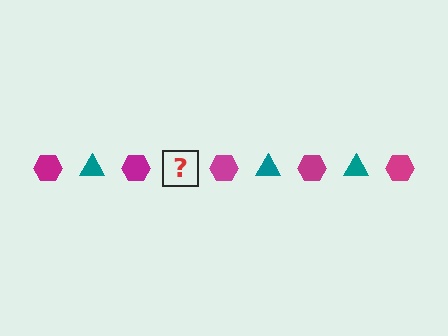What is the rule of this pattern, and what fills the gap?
The rule is that the pattern alternates between magenta hexagon and teal triangle. The gap should be filled with a teal triangle.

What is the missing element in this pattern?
The missing element is a teal triangle.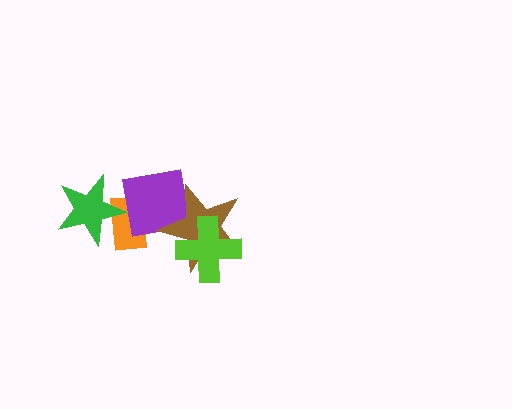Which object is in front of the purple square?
The brown star is in front of the purple square.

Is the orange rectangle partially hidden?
Yes, it is partially covered by another shape.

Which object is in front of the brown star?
The lime cross is in front of the brown star.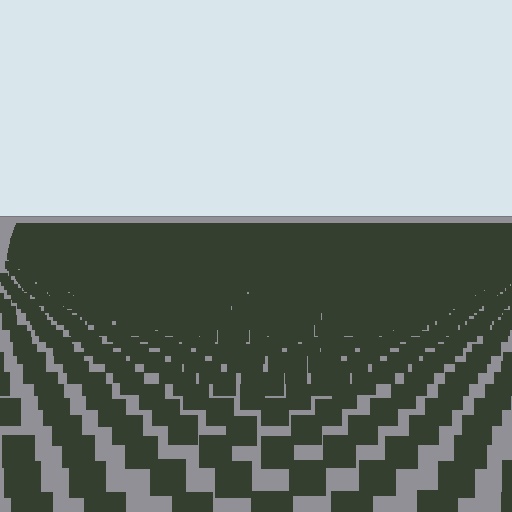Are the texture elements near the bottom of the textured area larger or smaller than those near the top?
Larger. Near the bottom, elements are closer to the viewer and appear at a bigger on-screen size.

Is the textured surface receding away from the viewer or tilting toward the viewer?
The surface is receding away from the viewer. Texture elements get smaller and denser toward the top.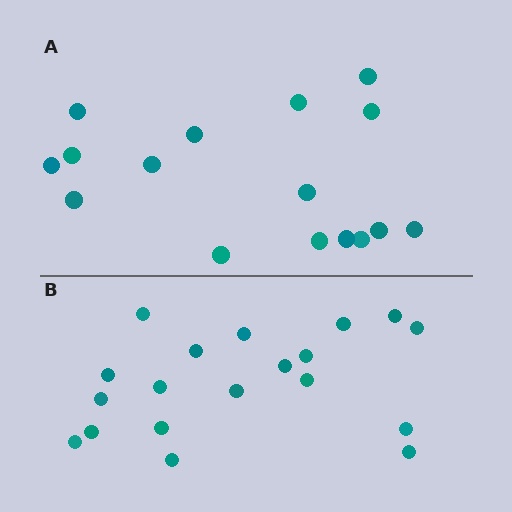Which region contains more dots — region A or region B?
Region B (the bottom region) has more dots.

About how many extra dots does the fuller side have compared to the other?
Region B has just a few more — roughly 2 or 3 more dots than region A.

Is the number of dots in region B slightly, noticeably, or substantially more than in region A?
Region B has only slightly more — the two regions are fairly close. The ratio is roughly 1.2 to 1.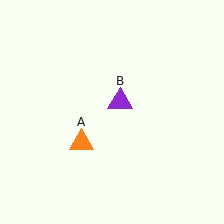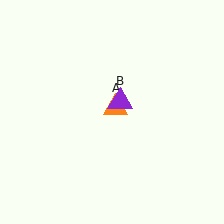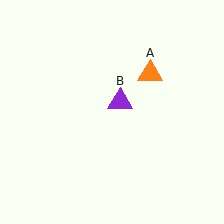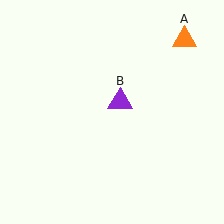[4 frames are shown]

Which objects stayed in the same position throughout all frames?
Purple triangle (object B) remained stationary.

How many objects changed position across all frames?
1 object changed position: orange triangle (object A).